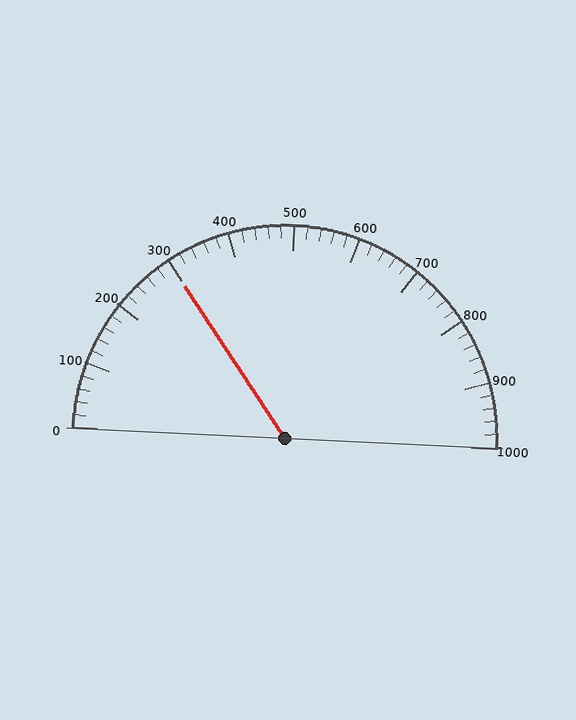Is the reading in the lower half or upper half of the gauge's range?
The reading is in the lower half of the range (0 to 1000).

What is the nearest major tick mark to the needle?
The nearest major tick mark is 300.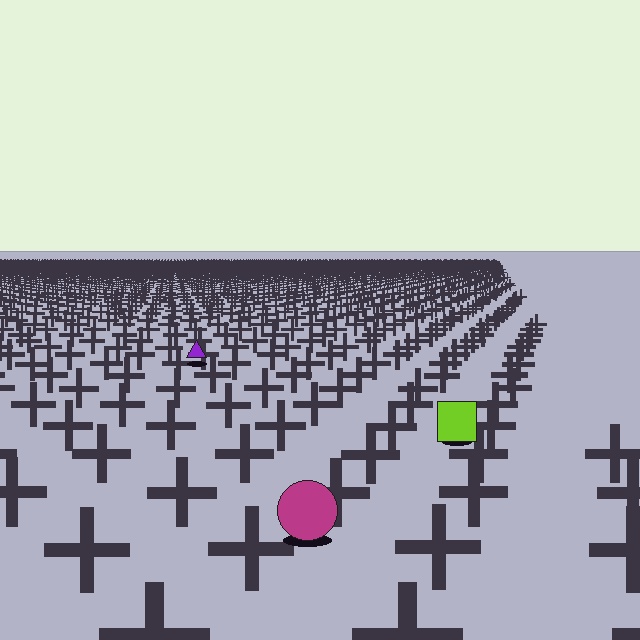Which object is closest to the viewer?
The magenta circle is closest. The texture marks near it are larger and more spread out.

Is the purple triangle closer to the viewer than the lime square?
No. The lime square is closer — you can tell from the texture gradient: the ground texture is coarser near it.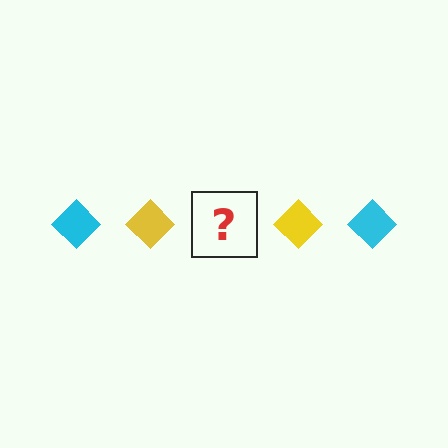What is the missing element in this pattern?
The missing element is a cyan diamond.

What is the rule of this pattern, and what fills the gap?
The rule is that the pattern cycles through cyan, yellow diamonds. The gap should be filled with a cyan diamond.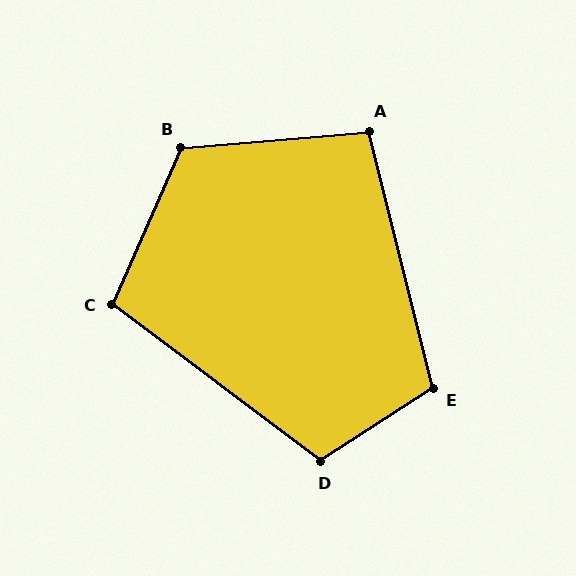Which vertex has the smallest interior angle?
A, at approximately 99 degrees.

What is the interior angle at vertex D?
Approximately 110 degrees (obtuse).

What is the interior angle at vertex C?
Approximately 103 degrees (obtuse).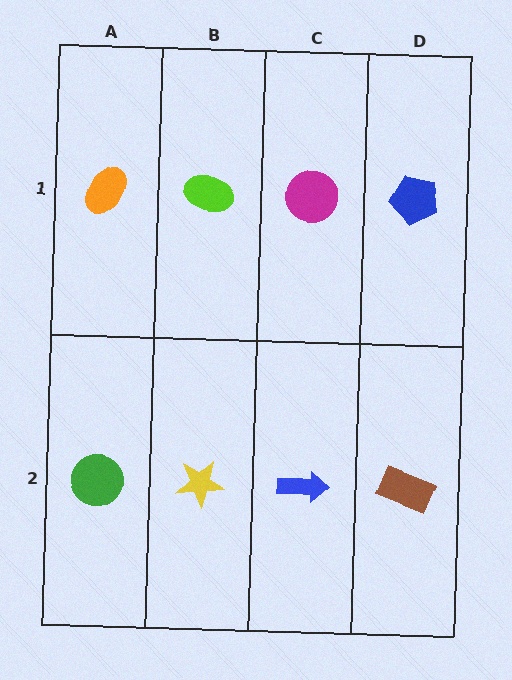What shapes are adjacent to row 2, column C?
A magenta circle (row 1, column C), a yellow star (row 2, column B), a brown rectangle (row 2, column D).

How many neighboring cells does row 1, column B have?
3.